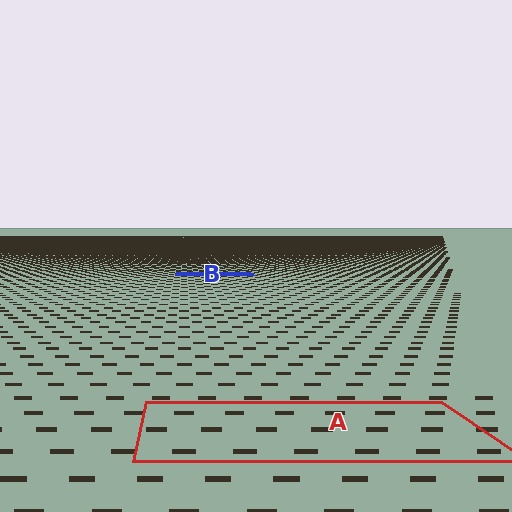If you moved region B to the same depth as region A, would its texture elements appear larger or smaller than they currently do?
They would appear larger. At a closer depth, the same texture elements are projected at a bigger on-screen size.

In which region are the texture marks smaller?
The texture marks are smaller in region B, because it is farther away.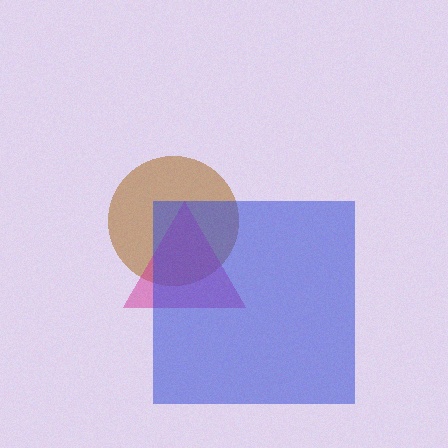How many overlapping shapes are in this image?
There are 3 overlapping shapes in the image.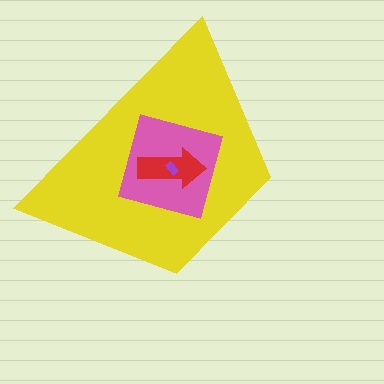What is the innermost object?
The purple rectangle.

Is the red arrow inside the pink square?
Yes.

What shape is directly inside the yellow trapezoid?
The pink square.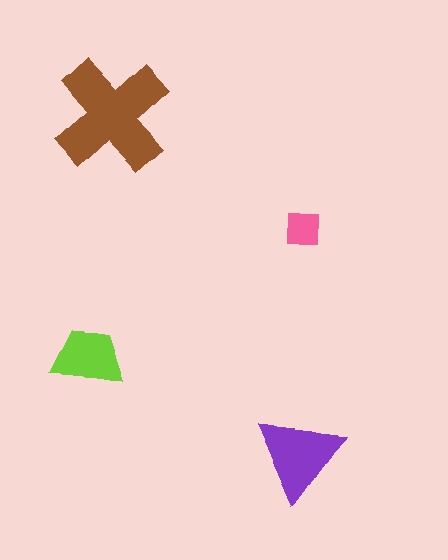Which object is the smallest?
The pink square.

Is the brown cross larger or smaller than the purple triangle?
Larger.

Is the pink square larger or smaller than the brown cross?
Smaller.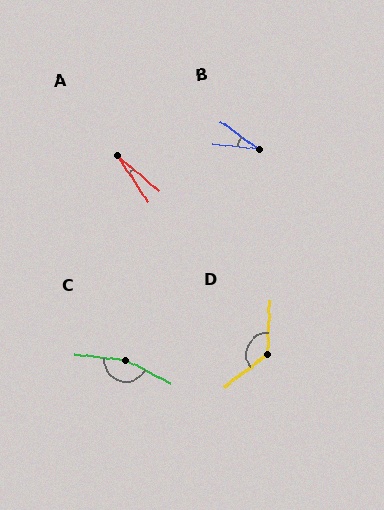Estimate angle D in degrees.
Approximately 129 degrees.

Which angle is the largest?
C, at approximately 160 degrees.